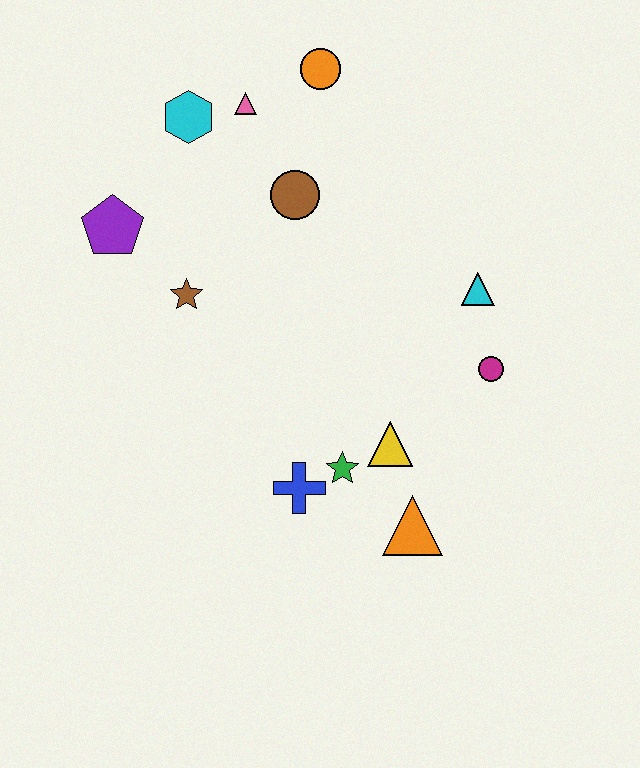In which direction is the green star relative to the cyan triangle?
The green star is below the cyan triangle.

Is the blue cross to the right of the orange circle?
No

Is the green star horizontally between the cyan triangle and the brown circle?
Yes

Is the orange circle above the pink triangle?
Yes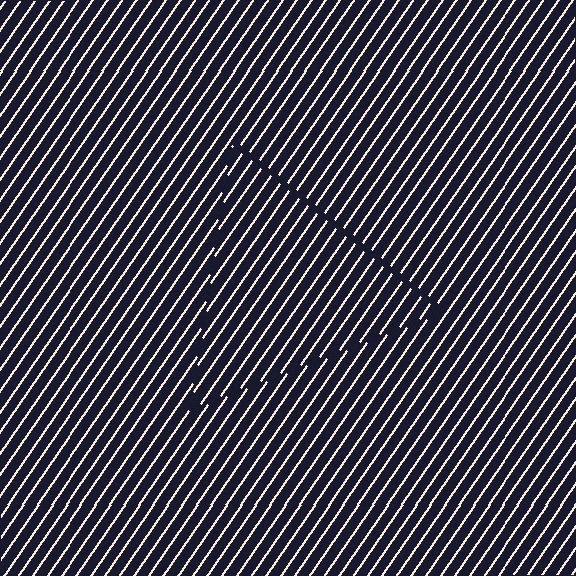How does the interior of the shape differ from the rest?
The interior of the shape contains the same grating, shifted by half a period — the contour is defined by the phase discontinuity where line-ends from the inner and outer gratings abut.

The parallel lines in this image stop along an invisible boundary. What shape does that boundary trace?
An illusory triangle. The interior of the shape contains the same grating, shifted by half a period — the contour is defined by the phase discontinuity where line-ends from the inner and outer gratings abut.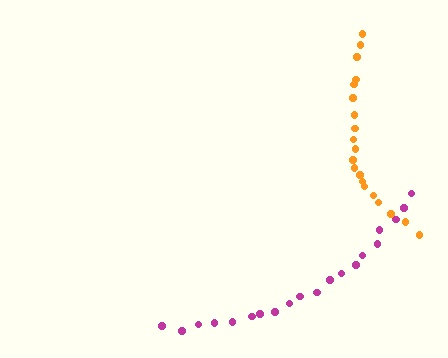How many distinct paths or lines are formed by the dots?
There are 2 distinct paths.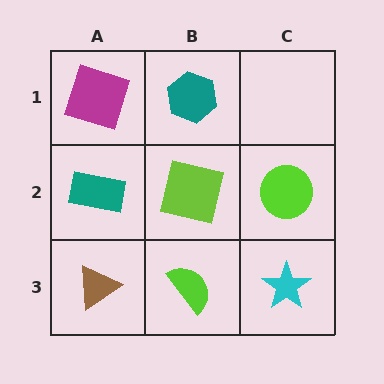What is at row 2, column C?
A lime circle.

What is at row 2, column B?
A lime square.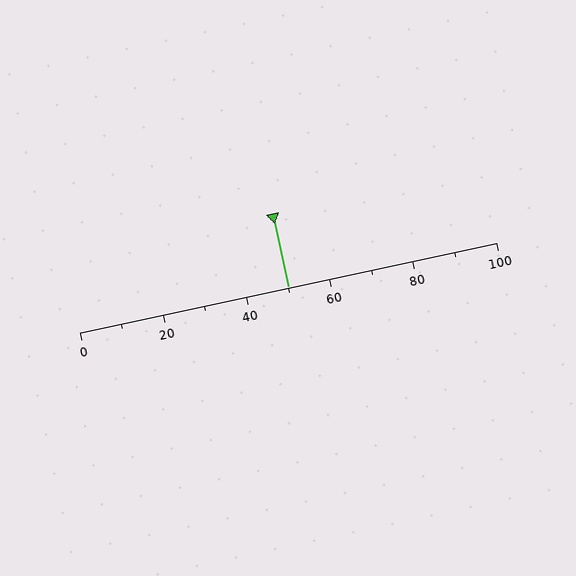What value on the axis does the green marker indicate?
The marker indicates approximately 50.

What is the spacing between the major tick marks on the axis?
The major ticks are spaced 20 apart.